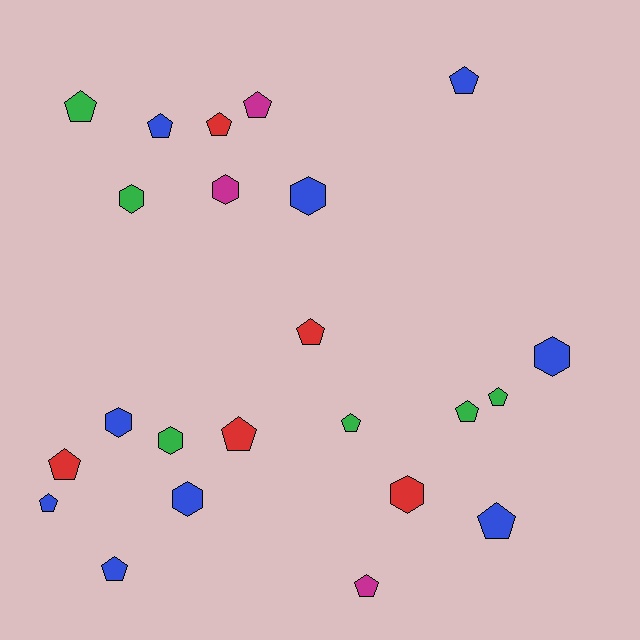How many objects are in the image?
There are 23 objects.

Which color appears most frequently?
Blue, with 9 objects.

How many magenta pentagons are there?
There are 2 magenta pentagons.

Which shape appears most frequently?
Pentagon, with 15 objects.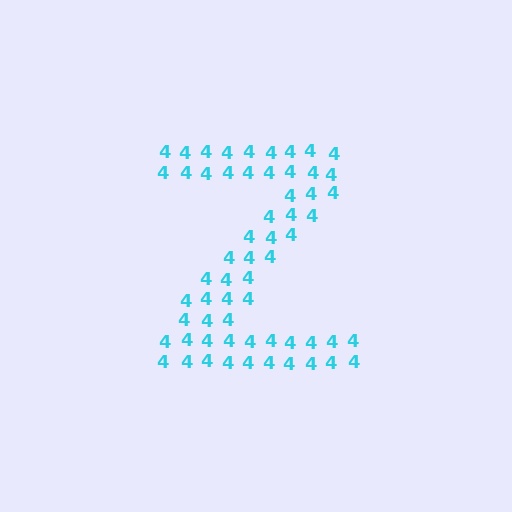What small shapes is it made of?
It is made of small digit 4's.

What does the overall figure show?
The overall figure shows the letter Z.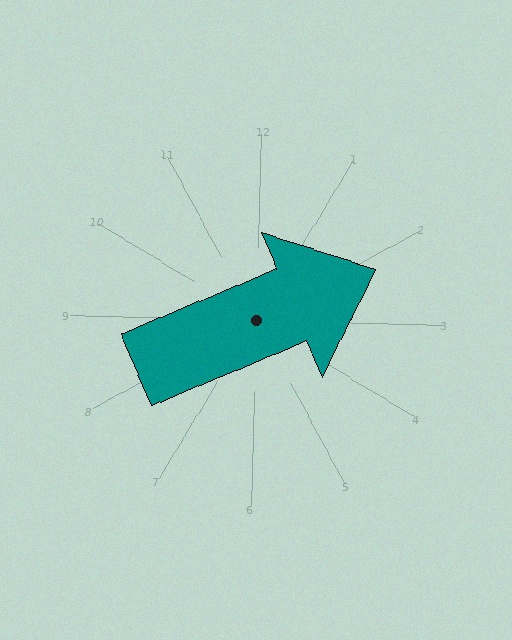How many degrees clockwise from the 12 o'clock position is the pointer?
Approximately 66 degrees.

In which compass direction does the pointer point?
Northeast.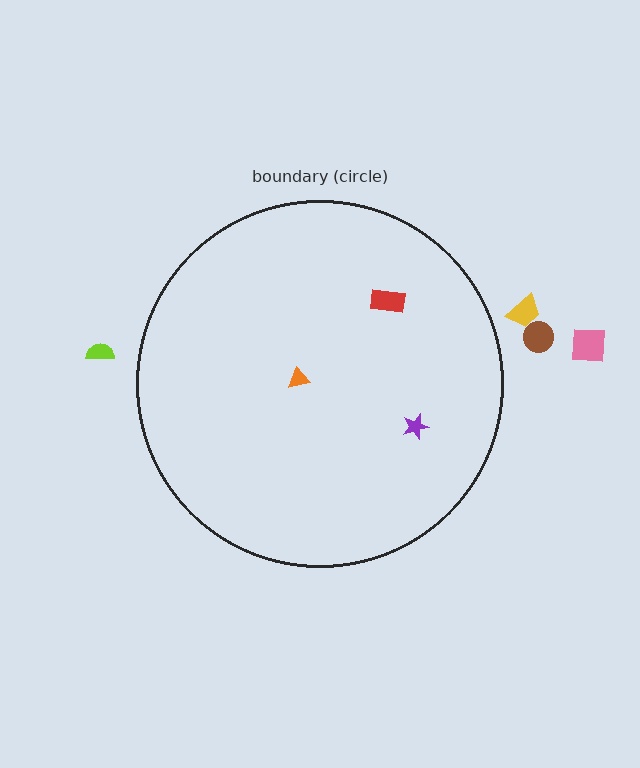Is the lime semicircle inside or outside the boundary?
Outside.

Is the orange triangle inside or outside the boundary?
Inside.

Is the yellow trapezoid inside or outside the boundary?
Outside.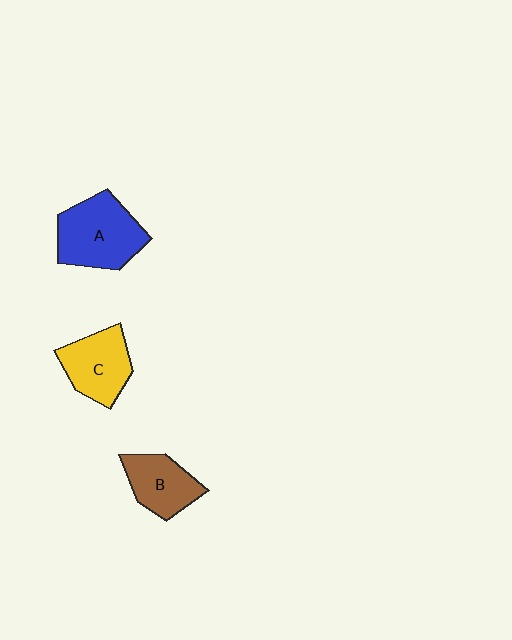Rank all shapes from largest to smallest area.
From largest to smallest: A (blue), C (yellow), B (brown).